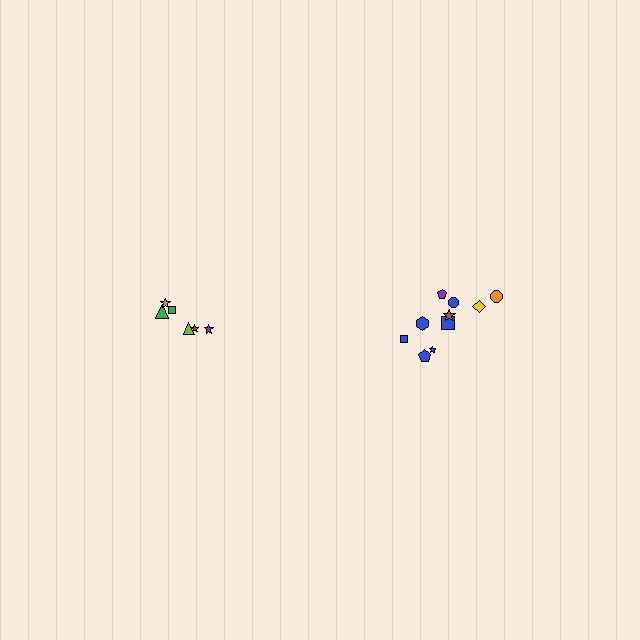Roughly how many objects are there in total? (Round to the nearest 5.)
Roughly 15 objects in total.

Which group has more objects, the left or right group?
The right group.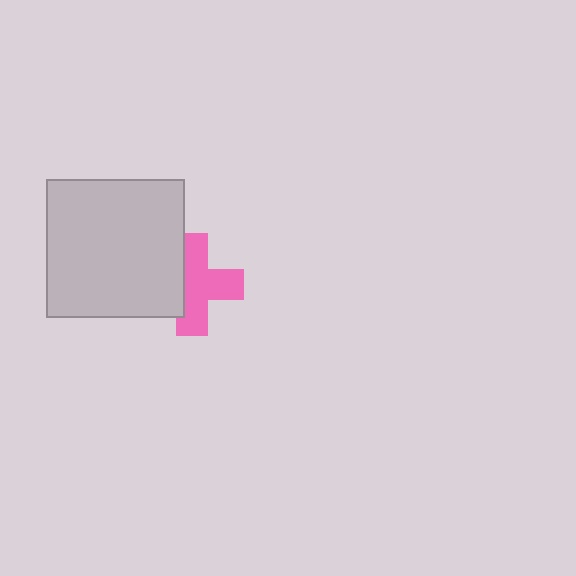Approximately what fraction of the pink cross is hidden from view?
Roughly 35% of the pink cross is hidden behind the light gray square.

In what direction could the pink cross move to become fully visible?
The pink cross could move right. That would shift it out from behind the light gray square entirely.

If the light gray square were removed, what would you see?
You would see the complete pink cross.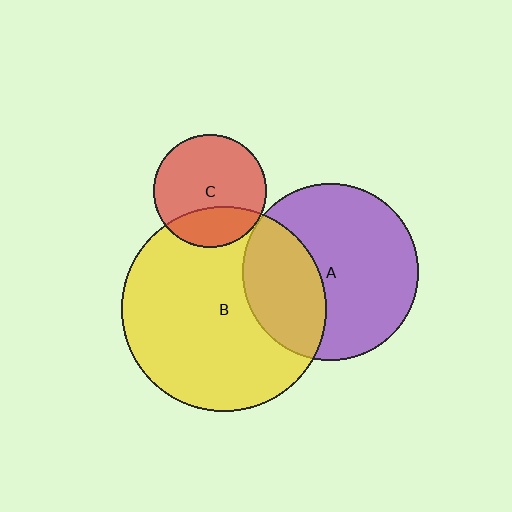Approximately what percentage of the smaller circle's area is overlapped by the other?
Approximately 30%.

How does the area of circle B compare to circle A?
Approximately 1.4 times.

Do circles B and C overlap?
Yes.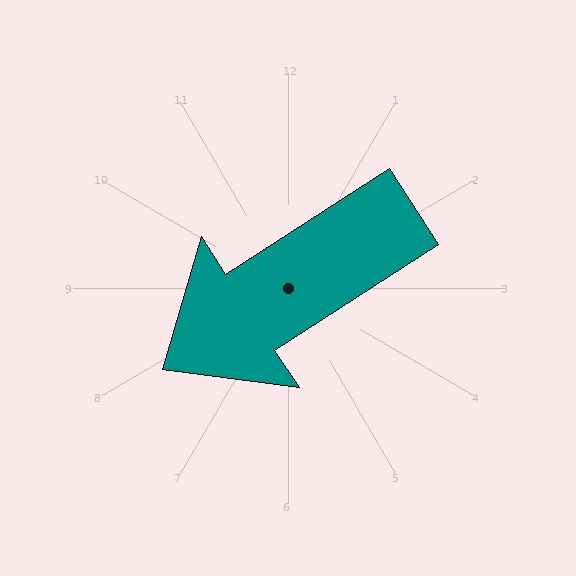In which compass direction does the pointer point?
Southwest.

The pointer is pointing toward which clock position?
Roughly 8 o'clock.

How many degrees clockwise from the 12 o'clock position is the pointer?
Approximately 237 degrees.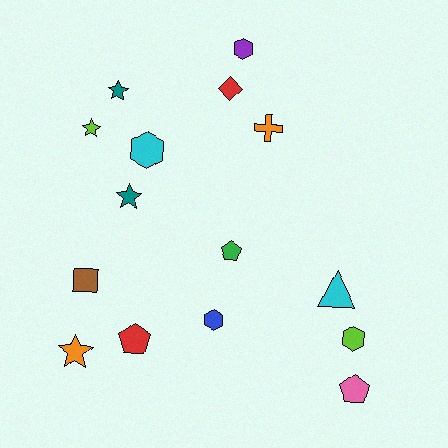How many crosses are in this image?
There is 1 cross.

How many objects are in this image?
There are 15 objects.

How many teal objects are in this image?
There are 2 teal objects.